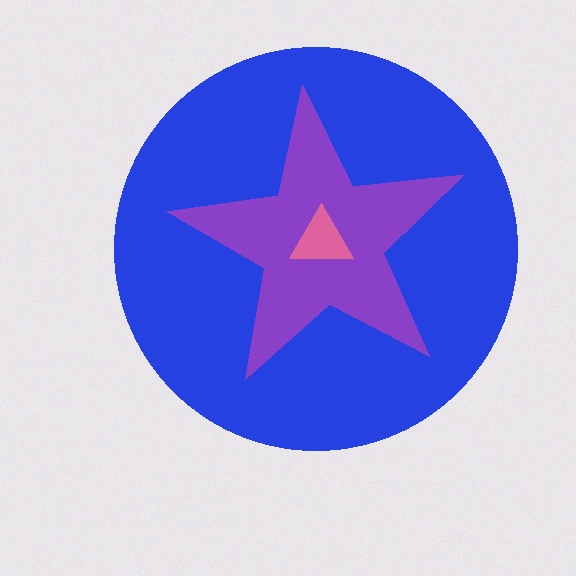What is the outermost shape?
The blue circle.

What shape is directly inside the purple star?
The pink triangle.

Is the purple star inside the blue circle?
Yes.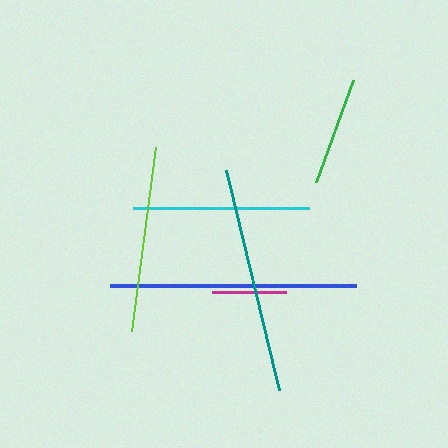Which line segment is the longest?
The blue line is the longest at approximately 246 pixels.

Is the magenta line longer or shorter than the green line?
The green line is longer than the magenta line.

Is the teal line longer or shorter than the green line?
The teal line is longer than the green line.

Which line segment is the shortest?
The magenta line is the shortest at approximately 73 pixels.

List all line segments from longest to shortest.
From longest to shortest: blue, teal, lime, cyan, green, magenta.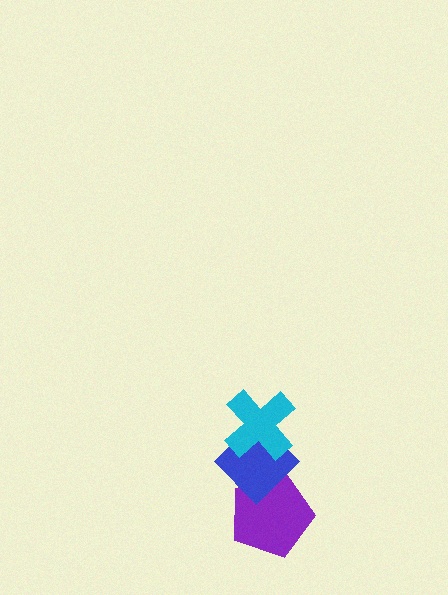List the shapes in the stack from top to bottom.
From top to bottom: the cyan cross, the blue diamond, the purple pentagon.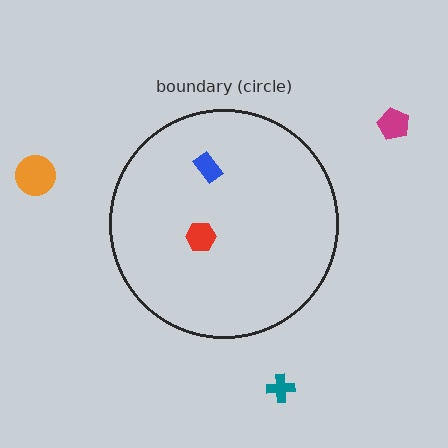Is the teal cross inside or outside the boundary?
Outside.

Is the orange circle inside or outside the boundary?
Outside.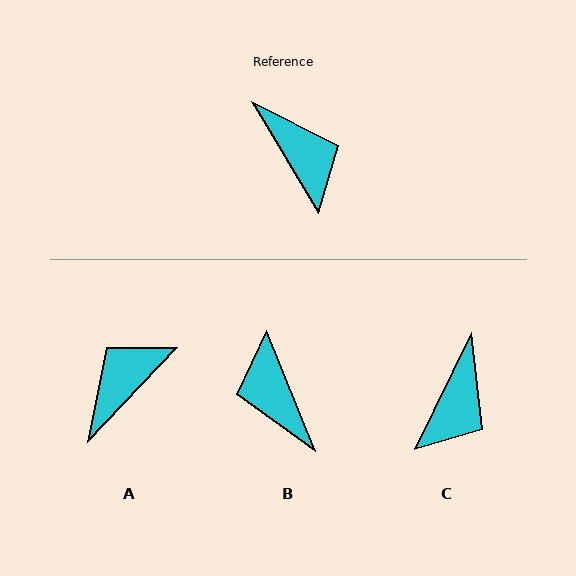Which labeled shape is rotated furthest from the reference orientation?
B, about 171 degrees away.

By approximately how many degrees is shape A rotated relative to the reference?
Approximately 106 degrees counter-clockwise.